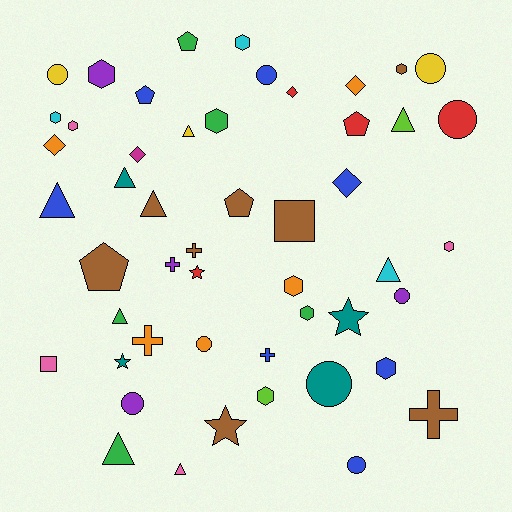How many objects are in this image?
There are 50 objects.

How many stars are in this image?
There are 4 stars.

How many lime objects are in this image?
There are 2 lime objects.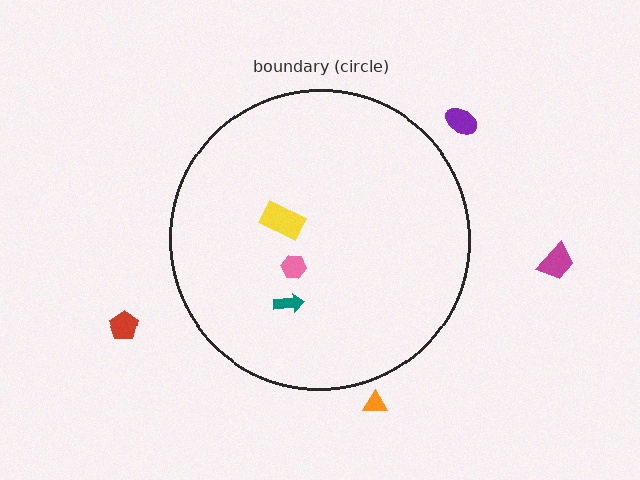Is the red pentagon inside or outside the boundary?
Outside.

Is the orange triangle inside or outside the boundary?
Outside.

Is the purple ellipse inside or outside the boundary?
Outside.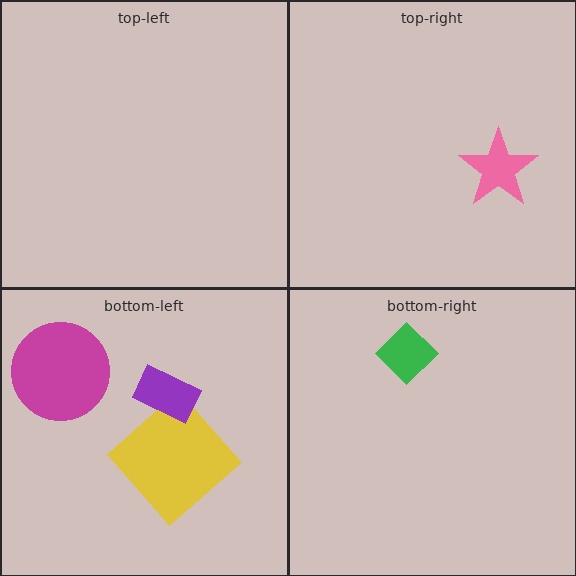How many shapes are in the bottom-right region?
1.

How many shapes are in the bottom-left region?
3.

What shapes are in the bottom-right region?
The green diamond.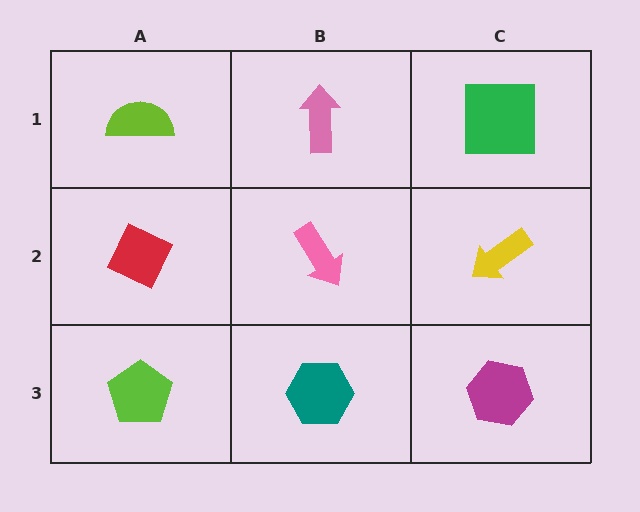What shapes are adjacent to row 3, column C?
A yellow arrow (row 2, column C), a teal hexagon (row 3, column B).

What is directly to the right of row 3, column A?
A teal hexagon.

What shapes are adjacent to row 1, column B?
A pink arrow (row 2, column B), a lime semicircle (row 1, column A), a green square (row 1, column C).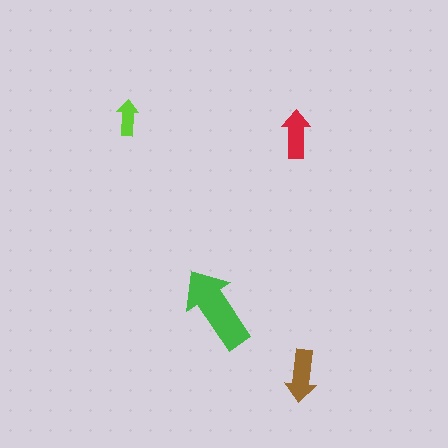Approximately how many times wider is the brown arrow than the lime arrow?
About 1.5 times wider.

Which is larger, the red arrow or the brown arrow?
The brown one.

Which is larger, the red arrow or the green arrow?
The green one.